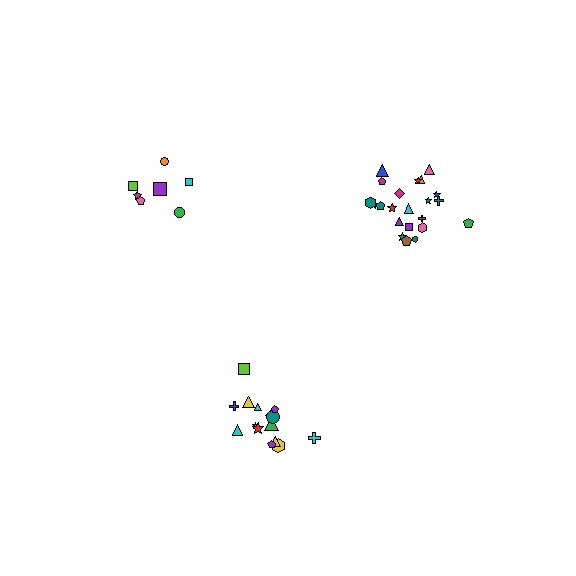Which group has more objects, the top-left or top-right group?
The top-right group.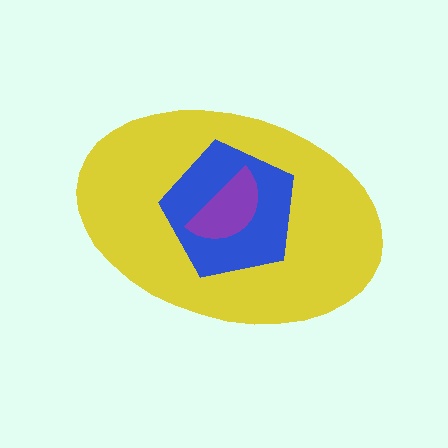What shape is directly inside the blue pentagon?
The purple semicircle.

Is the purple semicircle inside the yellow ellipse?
Yes.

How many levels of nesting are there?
3.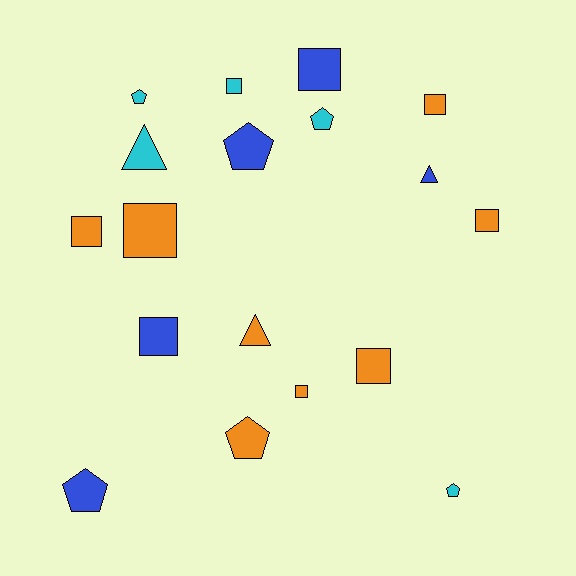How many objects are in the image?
There are 18 objects.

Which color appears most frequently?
Orange, with 8 objects.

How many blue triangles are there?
There is 1 blue triangle.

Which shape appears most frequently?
Square, with 9 objects.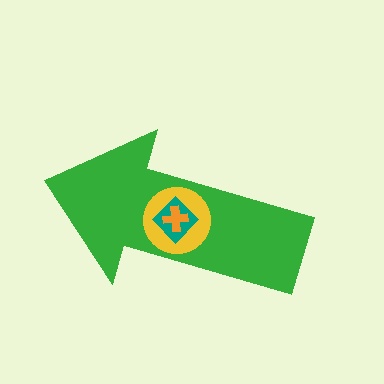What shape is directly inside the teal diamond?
The orange cross.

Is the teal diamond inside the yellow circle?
Yes.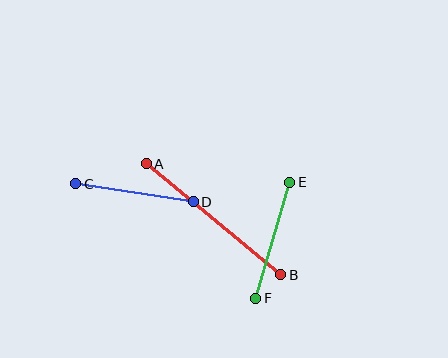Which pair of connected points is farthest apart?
Points A and B are farthest apart.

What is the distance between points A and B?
The distance is approximately 175 pixels.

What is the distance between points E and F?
The distance is approximately 121 pixels.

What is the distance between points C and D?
The distance is approximately 119 pixels.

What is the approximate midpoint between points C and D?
The midpoint is at approximately (134, 193) pixels.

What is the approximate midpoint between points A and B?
The midpoint is at approximately (214, 219) pixels.